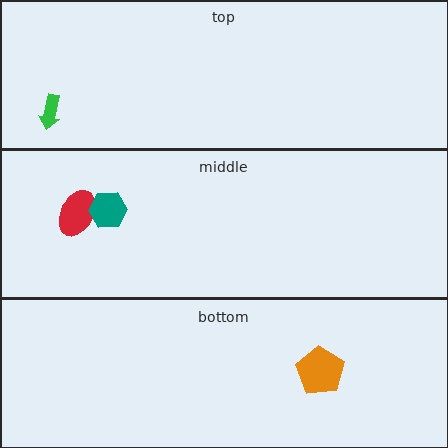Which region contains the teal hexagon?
The middle region.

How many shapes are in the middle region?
2.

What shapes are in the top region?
The green arrow.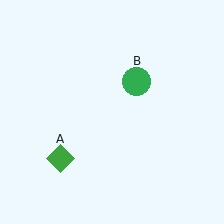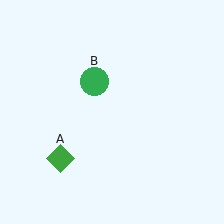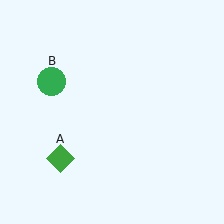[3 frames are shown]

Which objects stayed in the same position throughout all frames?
Green diamond (object A) remained stationary.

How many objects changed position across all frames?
1 object changed position: green circle (object B).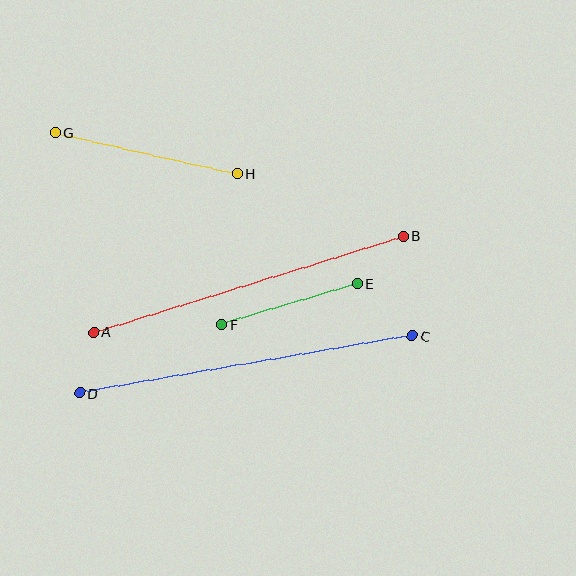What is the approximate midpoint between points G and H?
The midpoint is at approximately (146, 153) pixels.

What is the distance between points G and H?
The distance is approximately 187 pixels.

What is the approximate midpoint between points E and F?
The midpoint is at approximately (290, 304) pixels.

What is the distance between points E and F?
The distance is approximately 142 pixels.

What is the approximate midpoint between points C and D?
The midpoint is at approximately (246, 364) pixels.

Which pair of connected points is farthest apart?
Points C and D are farthest apart.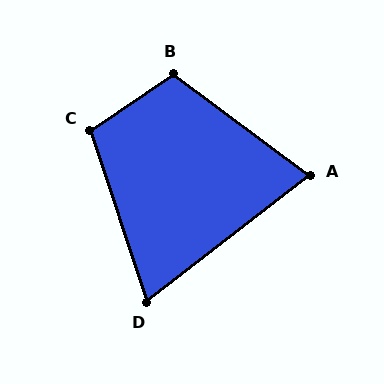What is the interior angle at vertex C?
Approximately 106 degrees (obtuse).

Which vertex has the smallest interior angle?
D, at approximately 70 degrees.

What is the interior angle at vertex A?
Approximately 74 degrees (acute).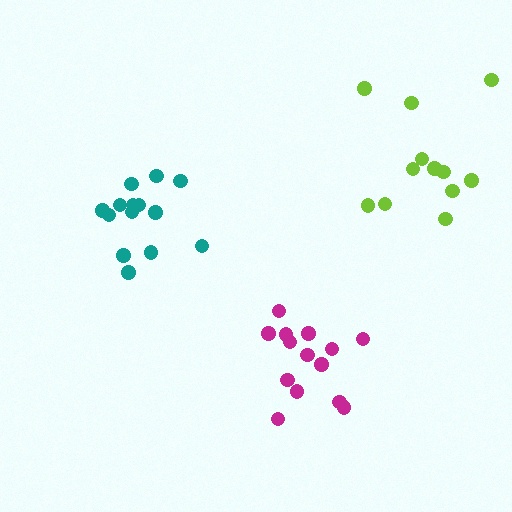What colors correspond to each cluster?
The clusters are colored: lime, magenta, teal.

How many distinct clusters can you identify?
There are 3 distinct clusters.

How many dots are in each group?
Group 1: 12 dots, Group 2: 14 dots, Group 3: 14 dots (40 total).